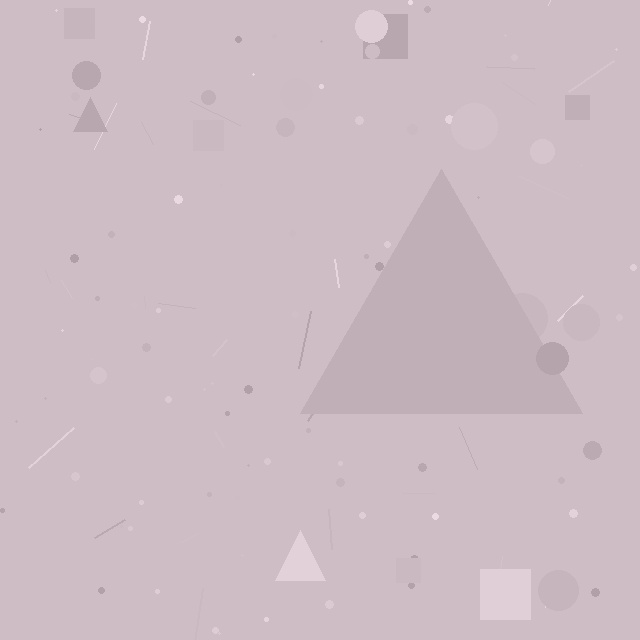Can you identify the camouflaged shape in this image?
The camouflaged shape is a triangle.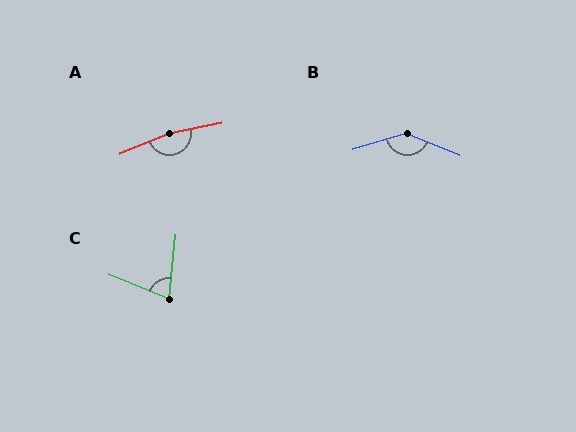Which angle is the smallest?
C, at approximately 74 degrees.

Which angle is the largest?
A, at approximately 169 degrees.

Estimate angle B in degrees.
Approximately 141 degrees.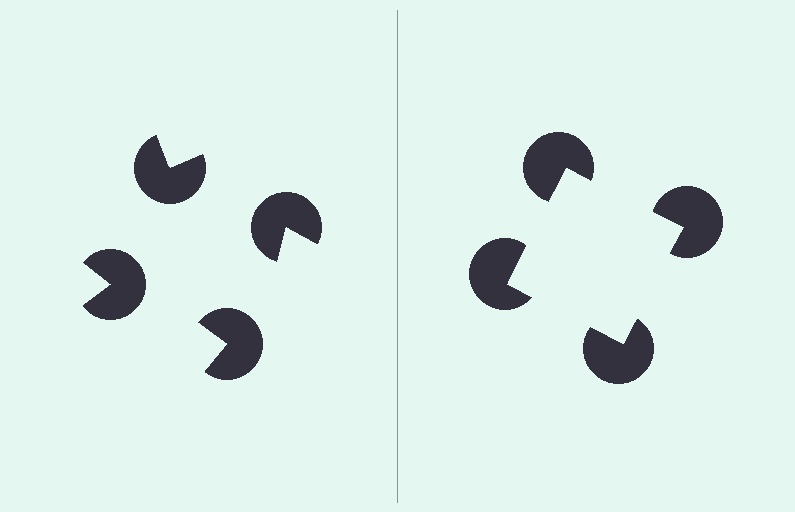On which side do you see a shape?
An illusory square appears on the right side. On the left side the wedge cuts are rotated, so no coherent shape forms.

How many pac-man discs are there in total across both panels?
8 — 4 on each side.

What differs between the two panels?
The pac-man discs are positioned identically on both sides; only the wedge orientations differ. On the right they align to a square; on the left they are misaligned.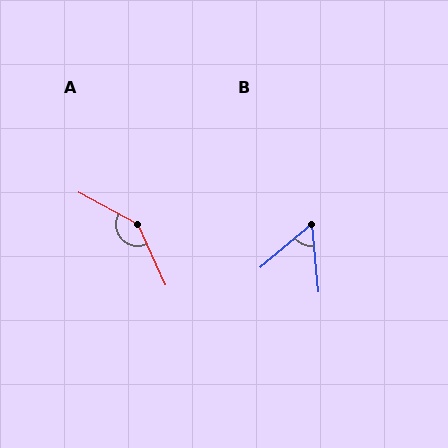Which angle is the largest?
A, at approximately 142 degrees.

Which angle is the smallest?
B, at approximately 55 degrees.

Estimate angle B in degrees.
Approximately 55 degrees.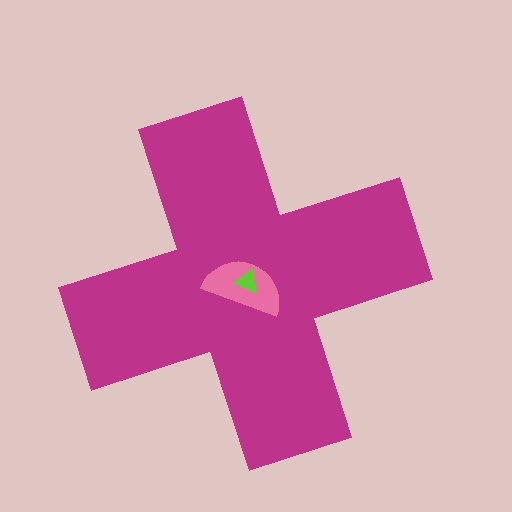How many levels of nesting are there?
3.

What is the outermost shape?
The magenta cross.